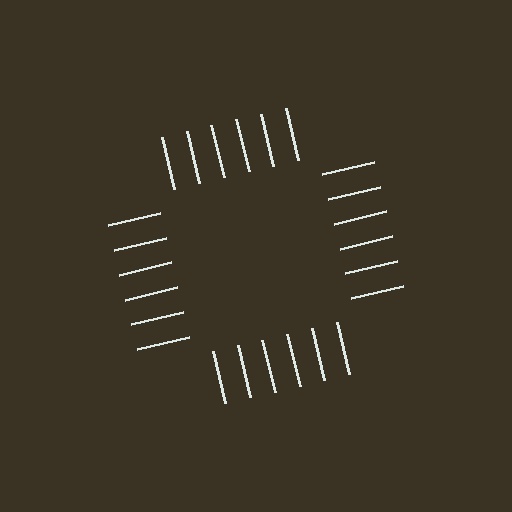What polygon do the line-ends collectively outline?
An illusory square — the line segments terminate on its edges but no continuous stroke is drawn.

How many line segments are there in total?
24 — 6 along each of the 4 edges.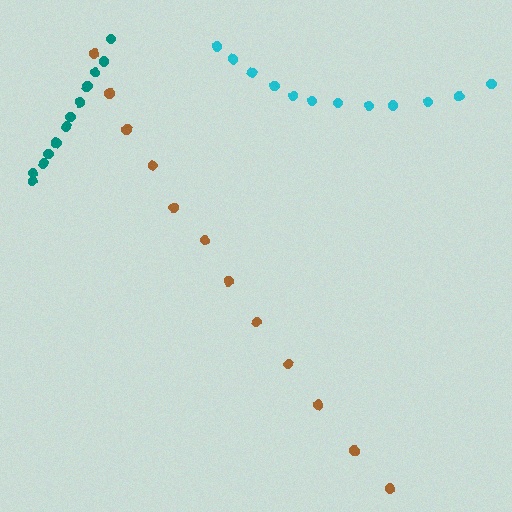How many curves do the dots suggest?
There are 3 distinct paths.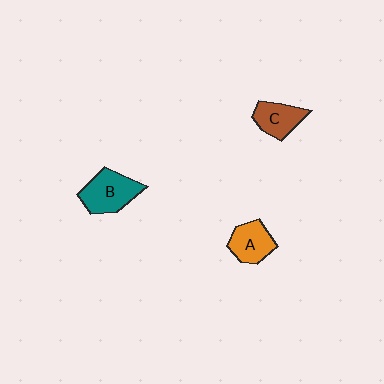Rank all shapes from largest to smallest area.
From largest to smallest: B (teal), A (orange), C (brown).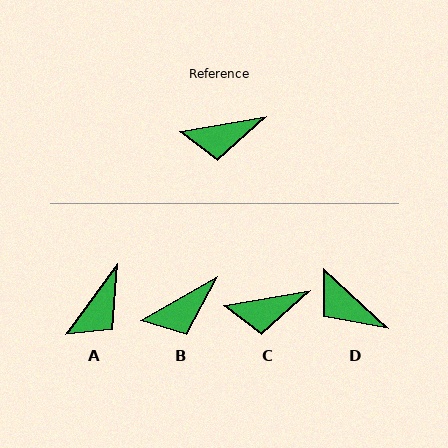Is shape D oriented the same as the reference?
No, it is off by about 52 degrees.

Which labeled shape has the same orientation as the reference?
C.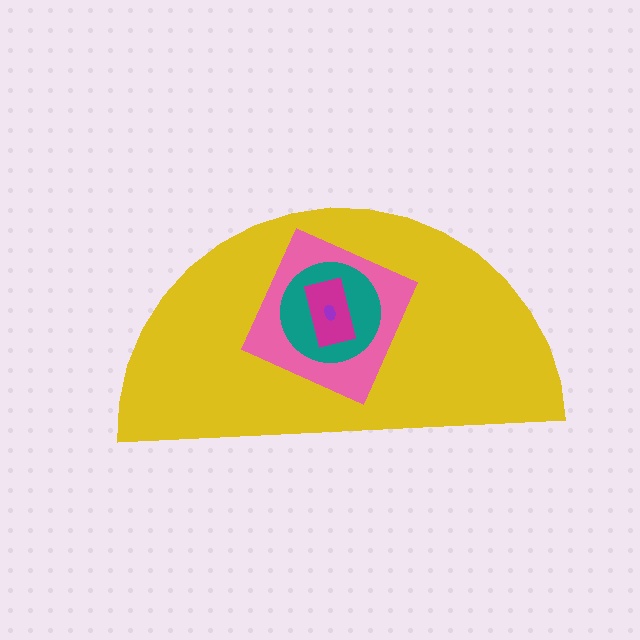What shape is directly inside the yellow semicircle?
The pink square.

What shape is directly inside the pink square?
The teal circle.